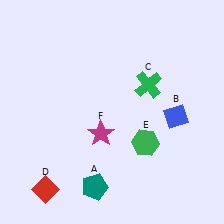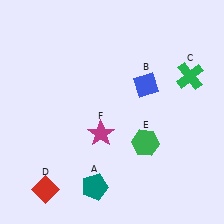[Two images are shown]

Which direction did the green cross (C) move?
The green cross (C) moved right.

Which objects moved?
The objects that moved are: the blue diamond (B), the green cross (C).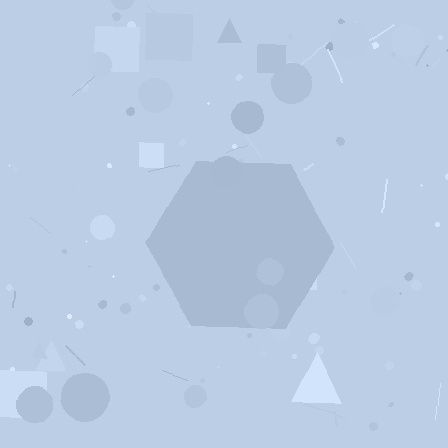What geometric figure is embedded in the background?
A hexagon is embedded in the background.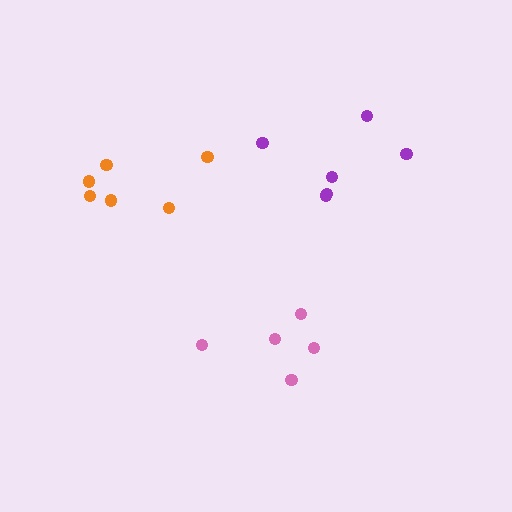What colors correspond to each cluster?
The clusters are colored: orange, purple, pink.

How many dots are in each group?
Group 1: 6 dots, Group 2: 6 dots, Group 3: 5 dots (17 total).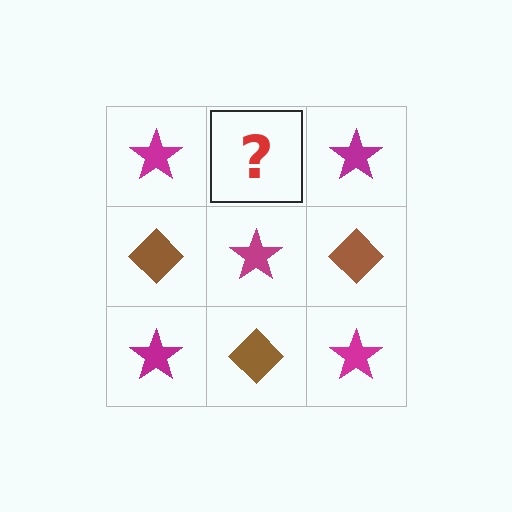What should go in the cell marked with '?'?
The missing cell should contain a brown diamond.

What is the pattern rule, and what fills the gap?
The rule is that it alternates magenta star and brown diamond in a checkerboard pattern. The gap should be filled with a brown diamond.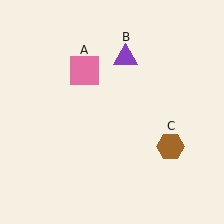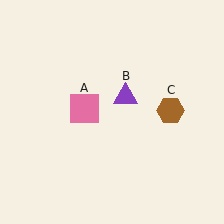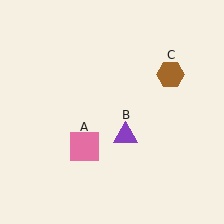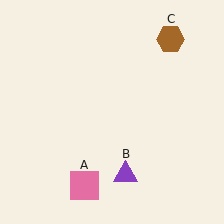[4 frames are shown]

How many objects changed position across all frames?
3 objects changed position: pink square (object A), purple triangle (object B), brown hexagon (object C).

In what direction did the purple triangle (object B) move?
The purple triangle (object B) moved down.